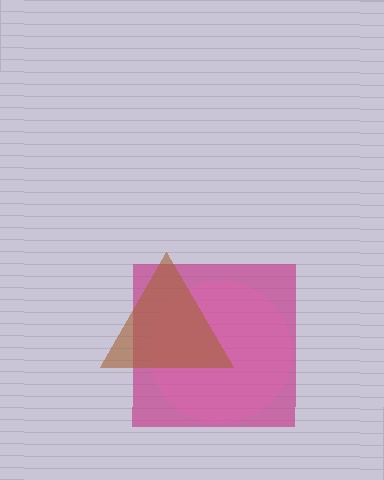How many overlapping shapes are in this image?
There are 3 overlapping shapes in the image.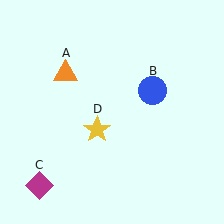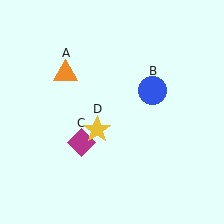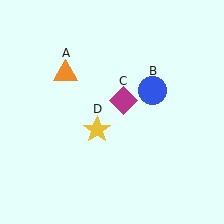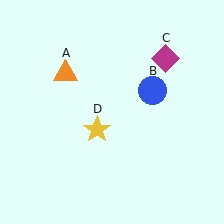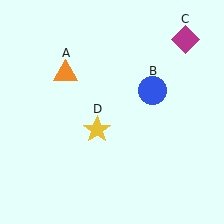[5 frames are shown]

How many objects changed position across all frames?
1 object changed position: magenta diamond (object C).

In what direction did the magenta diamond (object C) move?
The magenta diamond (object C) moved up and to the right.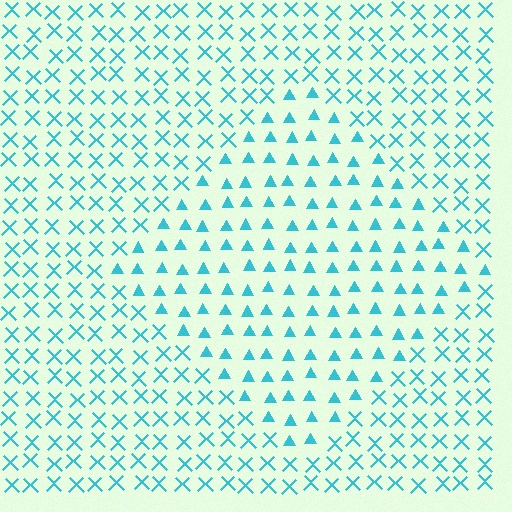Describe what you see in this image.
The image is filled with small cyan elements arranged in a uniform grid. A diamond-shaped region contains triangles, while the surrounding area contains X marks. The boundary is defined purely by the change in element shape.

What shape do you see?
I see a diamond.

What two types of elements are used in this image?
The image uses triangles inside the diamond region and X marks outside it.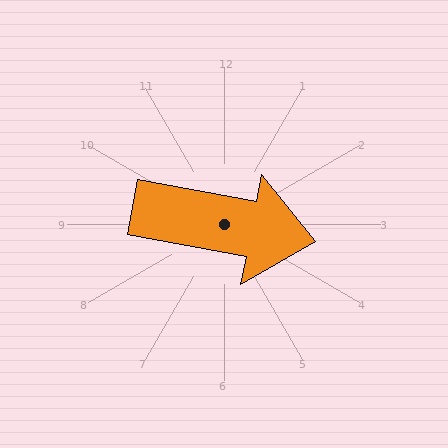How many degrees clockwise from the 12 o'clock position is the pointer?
Approximately 101 degrees.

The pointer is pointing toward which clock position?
Roughly 3 o'clock.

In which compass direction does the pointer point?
East.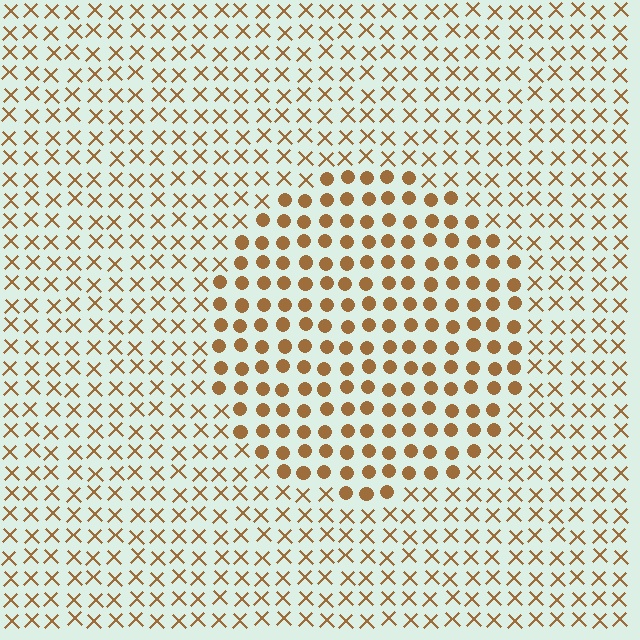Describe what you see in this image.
The image is filled with small brown elements arranged in a uniform grid. A circle-shaped region contains circles, while the surrounding area contains X marks. The boundary is defined purely by the change in element shape.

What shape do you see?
I see a circle.